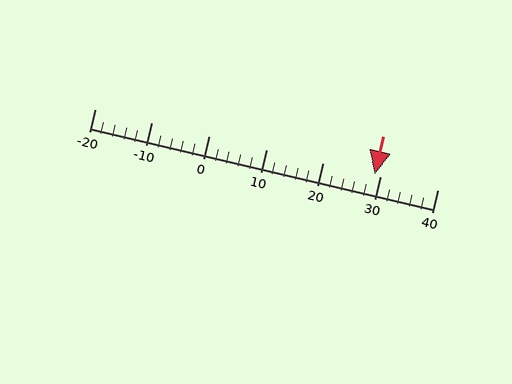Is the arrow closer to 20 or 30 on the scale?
The arrow is closer to 30.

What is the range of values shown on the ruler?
The ruler shows values from -20 to 40.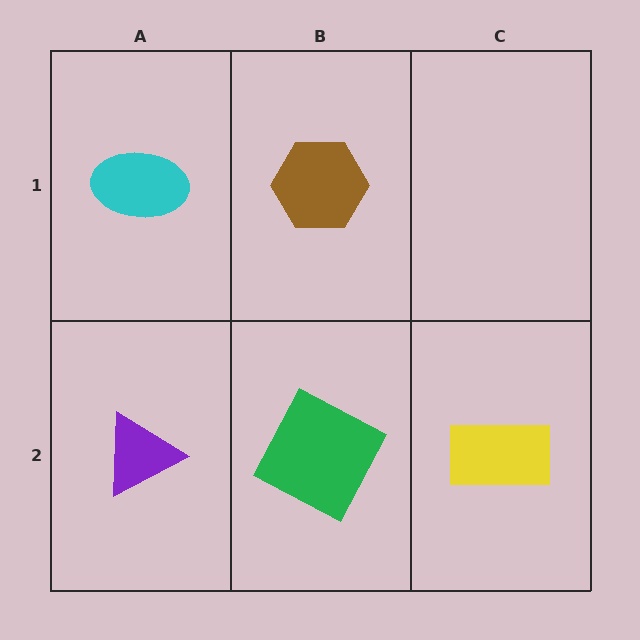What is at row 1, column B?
A brown hexagon.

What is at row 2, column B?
A green square.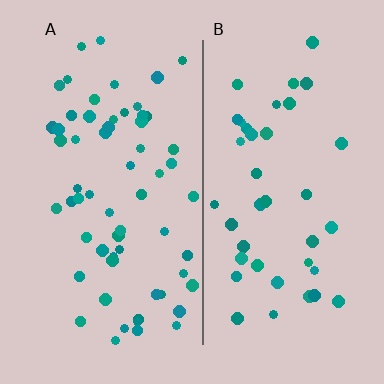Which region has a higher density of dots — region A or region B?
A (the left).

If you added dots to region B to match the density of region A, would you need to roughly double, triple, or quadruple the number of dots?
Approximately double.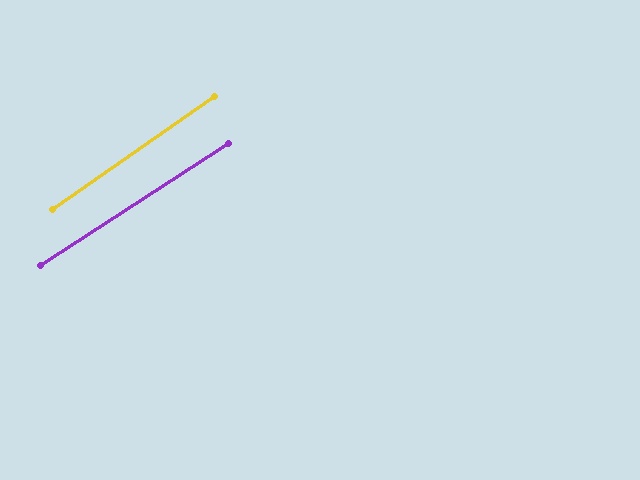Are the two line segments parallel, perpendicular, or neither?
Parallel — their directions differ by only 1.9°.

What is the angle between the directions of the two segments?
Approximately 2 degrees.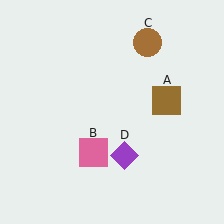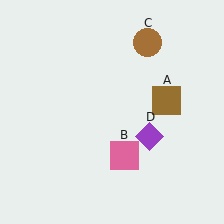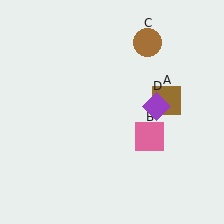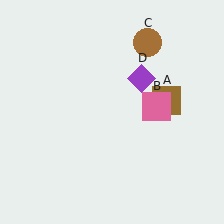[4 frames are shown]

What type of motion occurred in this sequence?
The pink square (object B), purple diamond (object D) rotated counterclockwise around the center of the scene.